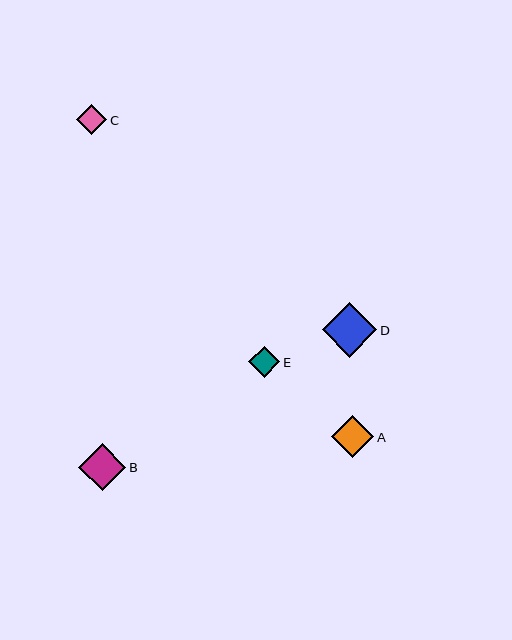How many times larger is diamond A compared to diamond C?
Diamond A is approximately 1.4 times the size of diamond C.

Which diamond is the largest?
Diamond D is the largest with a size of approximately 54 pixels.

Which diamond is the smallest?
Diamond C is the smallest with a size of approximately 30 pixels.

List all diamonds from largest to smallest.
From largest to smallest: D, B, A, E, C.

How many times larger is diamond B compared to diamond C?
Diamond B is approximately 1.6 times the size of diamond C.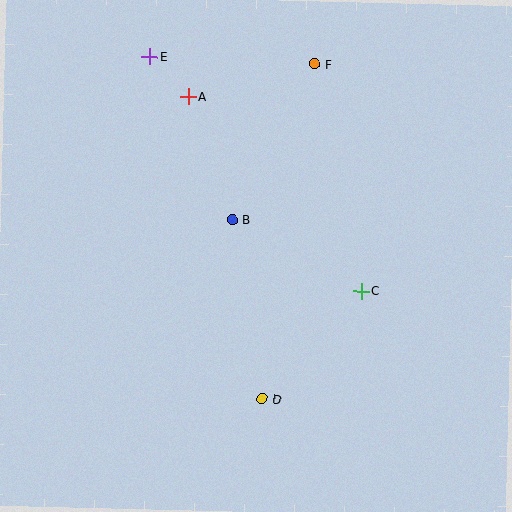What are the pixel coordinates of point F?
Point F is at (314, 64).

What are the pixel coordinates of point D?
Point D is at (262, 399).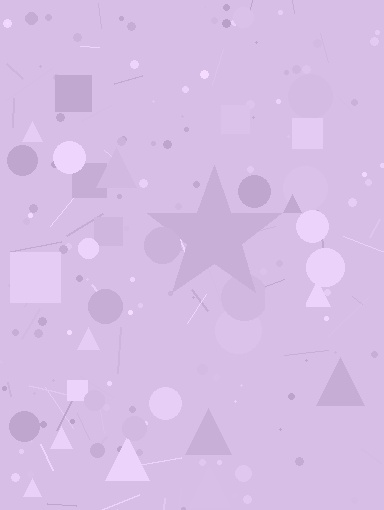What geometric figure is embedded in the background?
A star is embedded in the background.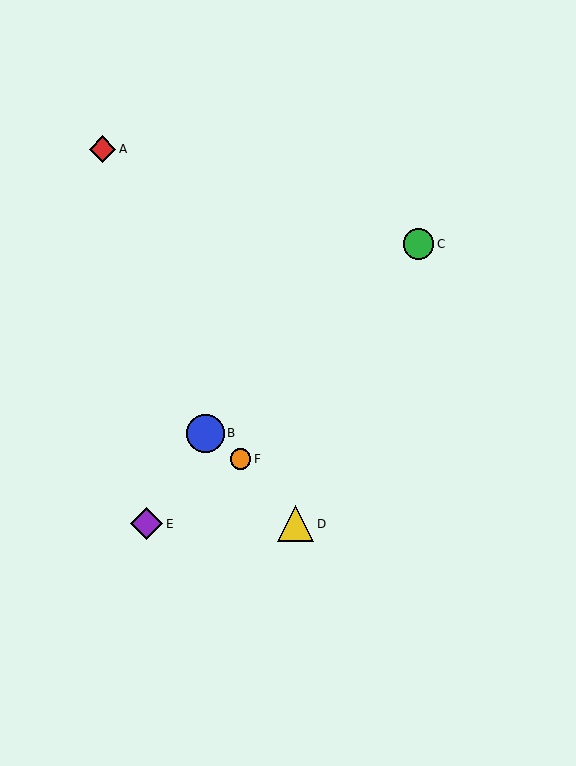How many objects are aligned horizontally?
2 objects (D, E) are aligned horizontally.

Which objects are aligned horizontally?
Objects D, E are aligned horizontally.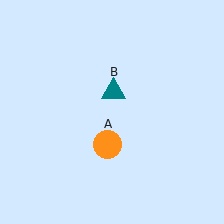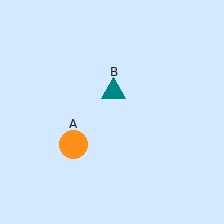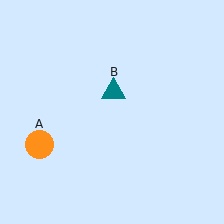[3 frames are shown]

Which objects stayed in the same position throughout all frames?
Teal triangle (object B) remained stationary.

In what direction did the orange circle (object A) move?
The orange circle (object A) moved left.